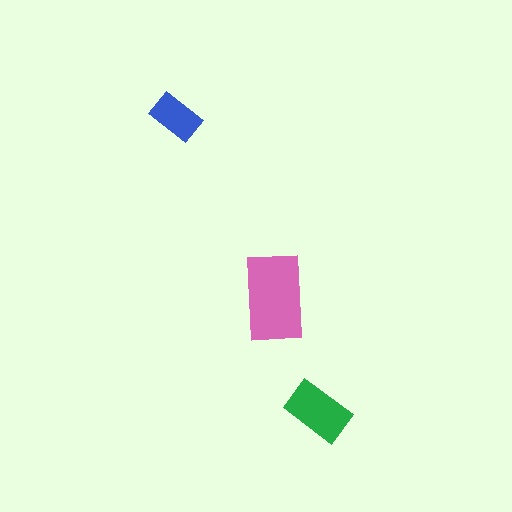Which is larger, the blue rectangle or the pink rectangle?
The pink one.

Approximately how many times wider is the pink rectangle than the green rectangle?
About 1.5 times wider.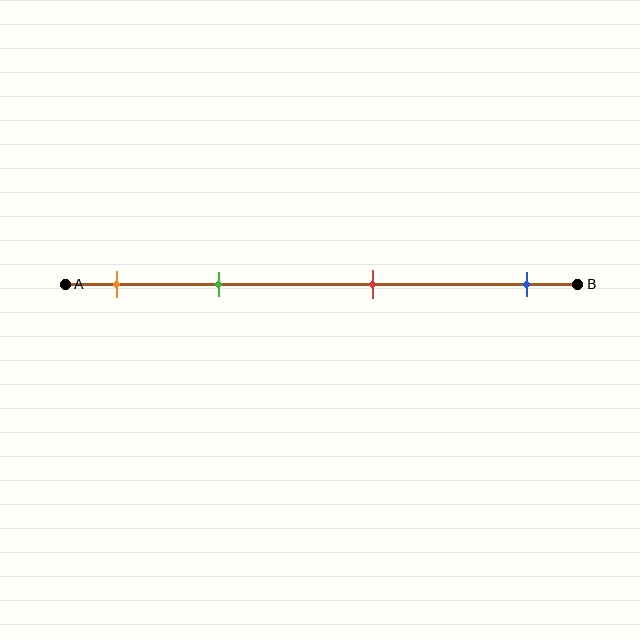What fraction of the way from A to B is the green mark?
The green mark is approximately 30% (0.3) of the way from A to B.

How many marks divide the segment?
There are 4 marks dividing the segment.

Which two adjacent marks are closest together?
The orange and green marks are the closest adjacent pair.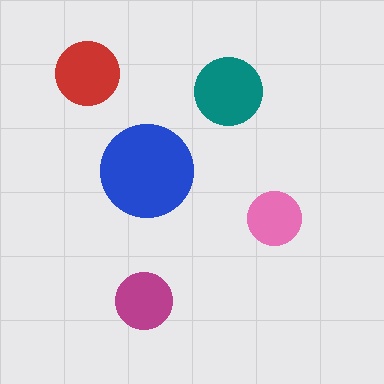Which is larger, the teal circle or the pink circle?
The teal one.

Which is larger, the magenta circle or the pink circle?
The magenta one.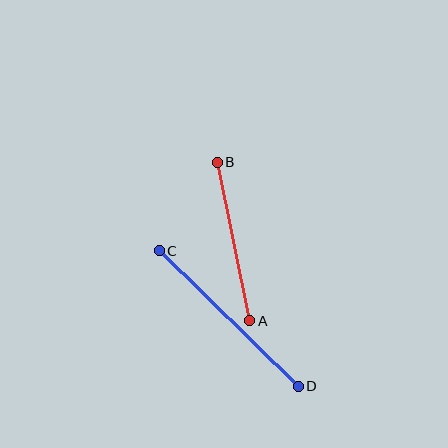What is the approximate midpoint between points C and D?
The midpoint is at approximately (229, 318) pixels.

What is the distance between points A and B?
The distance is approximately 161 pixels.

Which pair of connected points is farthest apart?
Points C and D are farthest apart.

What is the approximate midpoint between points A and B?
The midpoint is at approximately (233, 241) pixels.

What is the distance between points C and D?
The distance is approximately 194 pixels.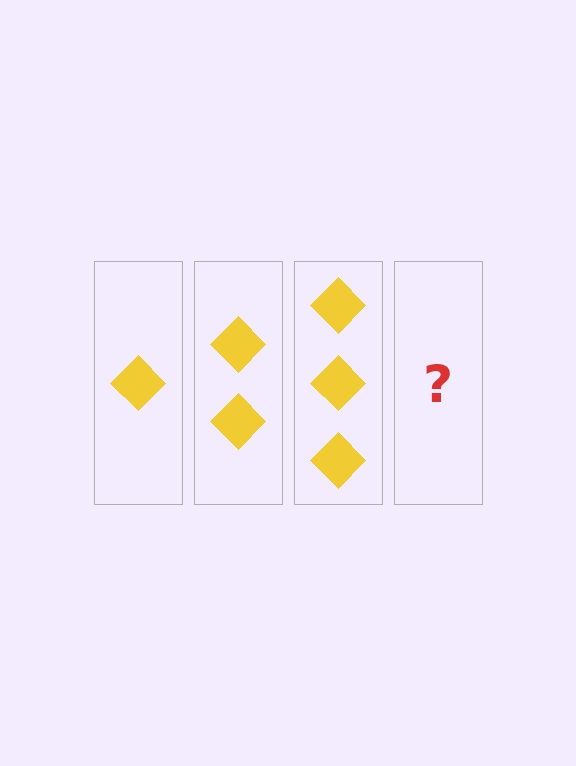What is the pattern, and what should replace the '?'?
The pattern is that each step adds one more diamond. The '?' should be 4 diamonds.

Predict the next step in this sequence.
The next step is 4 diamonds.